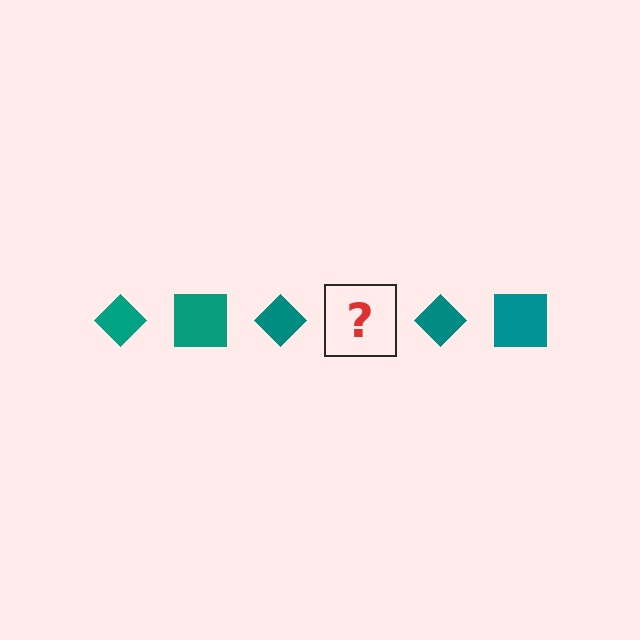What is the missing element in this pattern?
The missing element is a teal square.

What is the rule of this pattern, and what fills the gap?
The rule is that the pattern cycles through diamond, square shapes in teal. The gap should be filled with a teal square.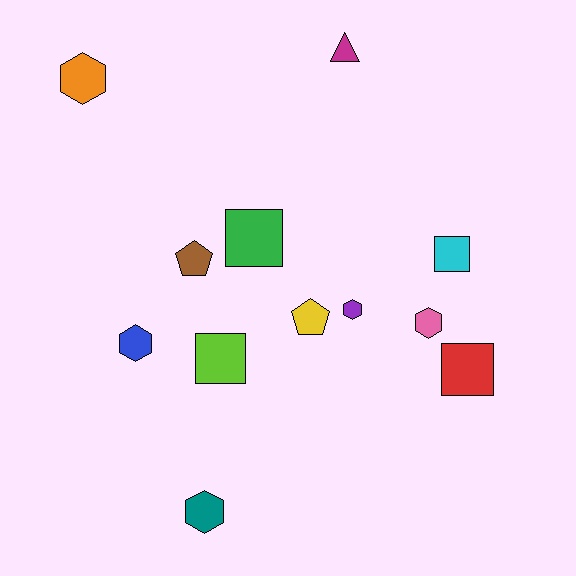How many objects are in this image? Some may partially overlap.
There are 12 objects.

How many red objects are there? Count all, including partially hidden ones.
There is 1 red object.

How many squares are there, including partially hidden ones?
There are 4 squares.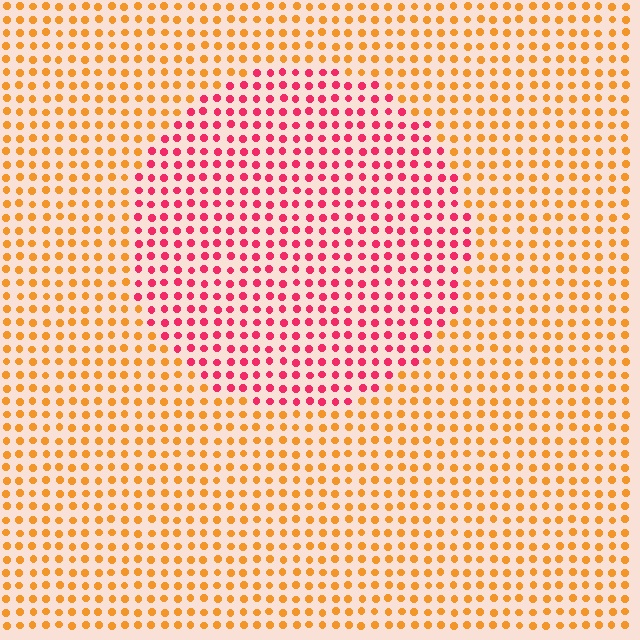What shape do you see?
I see a circle.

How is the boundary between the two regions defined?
The boundary is defined purely by a slight shift in hue (about 51 degrees). Spacing, size, and orientation are identical on both sides.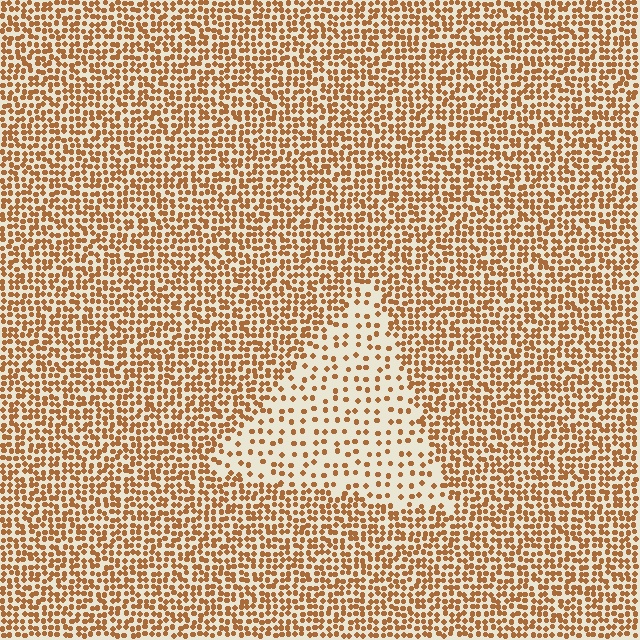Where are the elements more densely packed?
The elements are more densely packed outside the triangle boundary.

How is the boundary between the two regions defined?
The boundary is defined by a change in element density (approximately 2.5x ratio). All elements are the same color, size, and shape.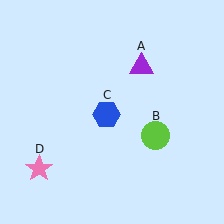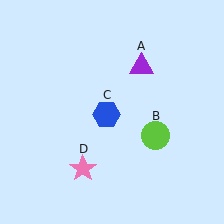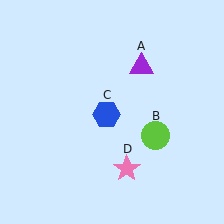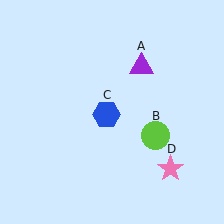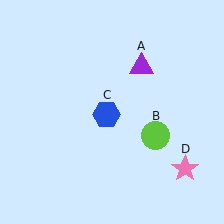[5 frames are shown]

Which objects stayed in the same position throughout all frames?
Purple triangle (object A) and lime circle (object B) and blue hexagon (object C) remained stationary.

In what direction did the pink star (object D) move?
The pink star (object D) moved right.